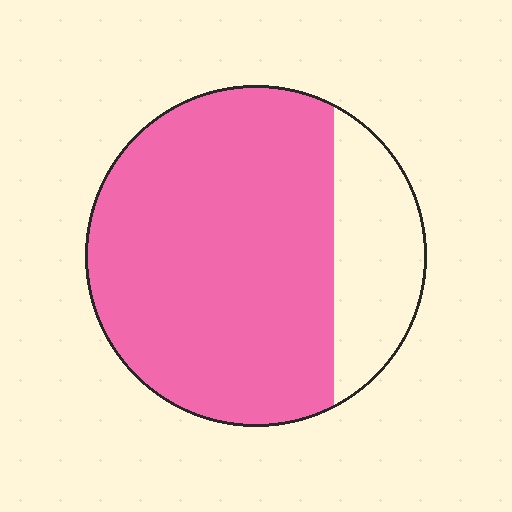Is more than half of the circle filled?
Yes.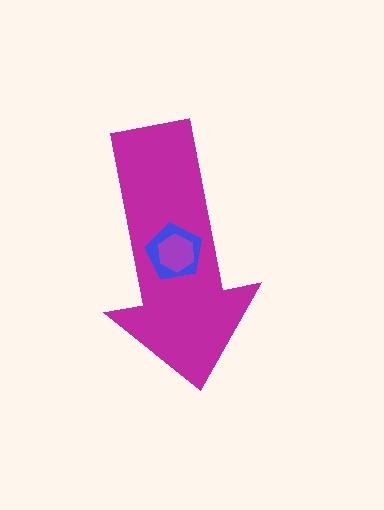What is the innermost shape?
The purple hexagon.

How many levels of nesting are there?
3.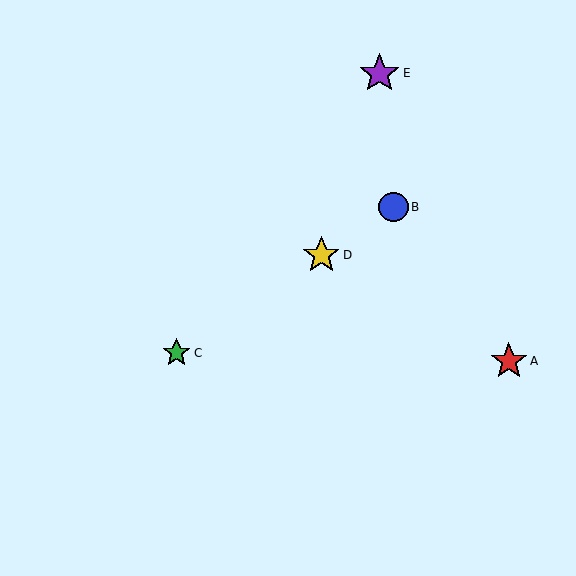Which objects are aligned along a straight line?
Objects B, C, D are aligned along a straight line.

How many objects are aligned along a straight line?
3 objects (B, C, D) are aligned along a straight line.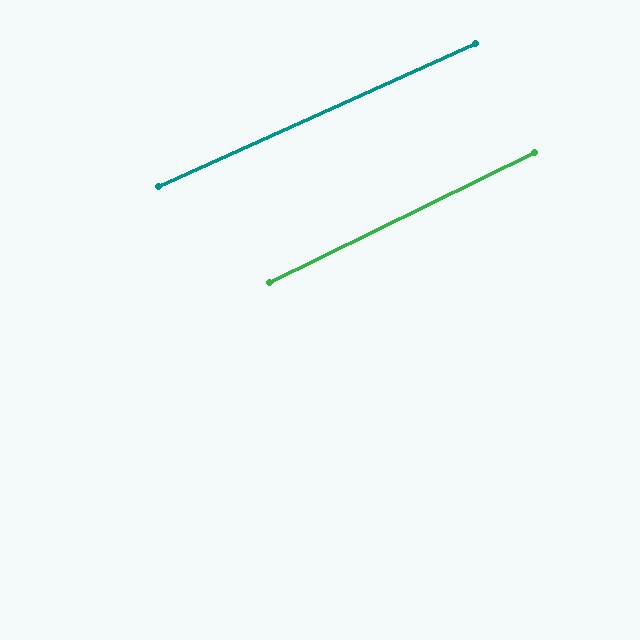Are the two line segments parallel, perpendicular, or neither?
Parallel — their directions differ by only 1.8°.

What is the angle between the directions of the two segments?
Approximately 2 degrees.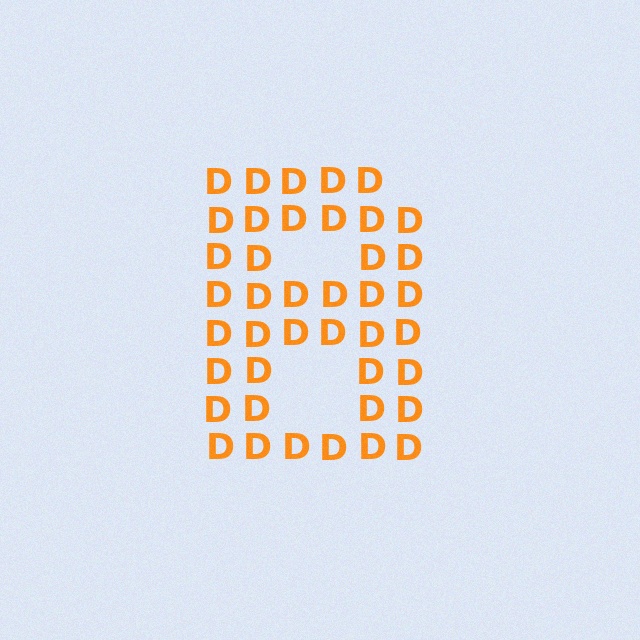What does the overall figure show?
The overall figure shows the letter B.